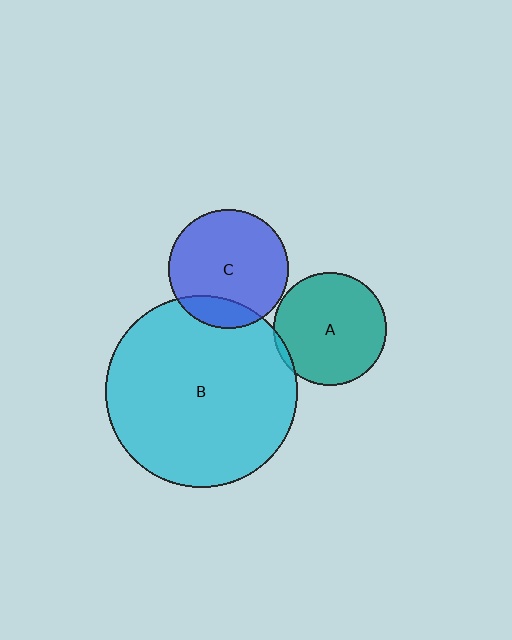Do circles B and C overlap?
Yes.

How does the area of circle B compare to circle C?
Approximately 2.6 times.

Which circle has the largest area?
Circle B (cyan).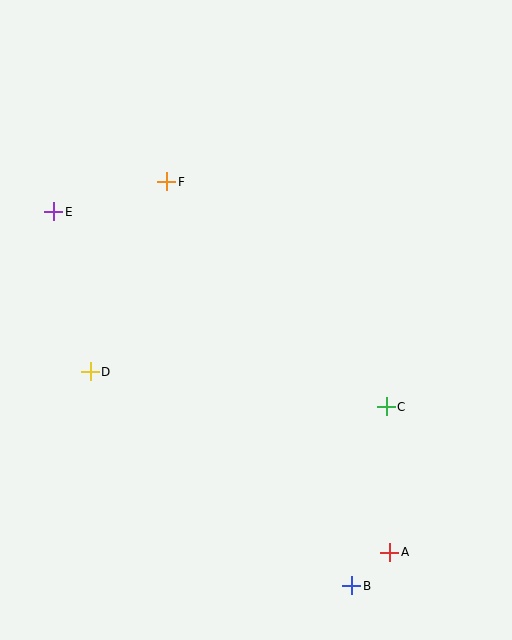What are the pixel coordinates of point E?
Point E is at (54, 212).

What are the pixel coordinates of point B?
Point B is at (352, 586).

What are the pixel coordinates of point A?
Point A is at (390, 552).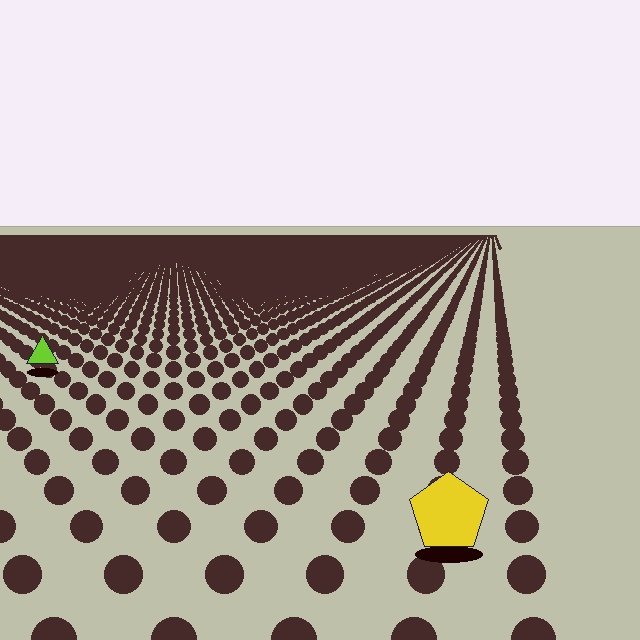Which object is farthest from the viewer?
The lime triangle is farthest from the viewer. It appears smaller and the ground texture around it is denser.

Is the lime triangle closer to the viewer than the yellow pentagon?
No. The yellow pentagon is closer — you can tell from the texture gradient: the ground texture is coarser near it.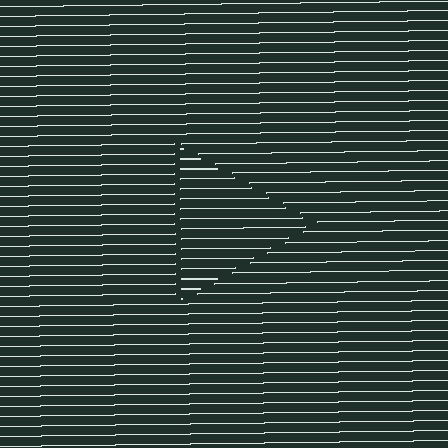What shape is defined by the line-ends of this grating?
An illusory triangle. The interior of the shape contains the same grating, shifted by half a period — the contour is defined by the phase discontinuity where line-ends from the inner and outer gratings abut.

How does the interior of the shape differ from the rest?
The interior of the shape contains the same grating, shifted by half a period — the contour is defined by the phase discontinuity where line-ends from the inner and outer gratings abut.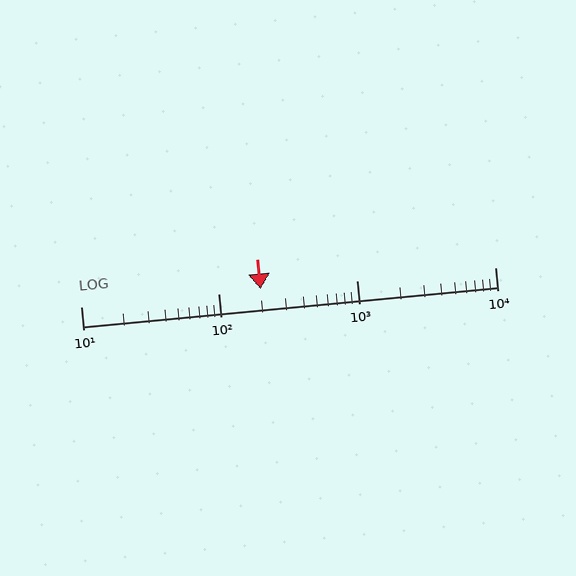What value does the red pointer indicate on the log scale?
The pointer indicates approximately 200.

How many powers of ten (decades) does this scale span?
The scale spans 3 decades, from 10 to 10000.